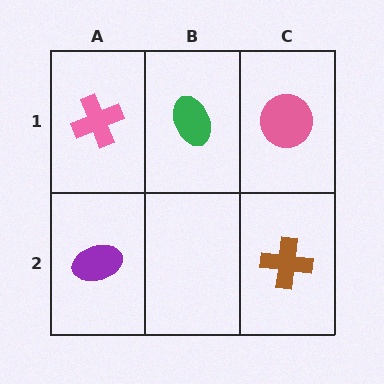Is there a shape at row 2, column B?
No, that cell is empty.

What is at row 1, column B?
A green ellipse.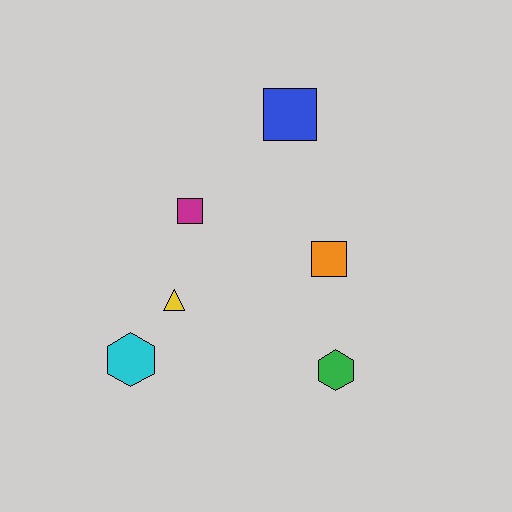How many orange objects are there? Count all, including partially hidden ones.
There is 1 orange object.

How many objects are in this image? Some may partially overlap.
There are 6 objects.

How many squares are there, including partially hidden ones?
There are 3 squares.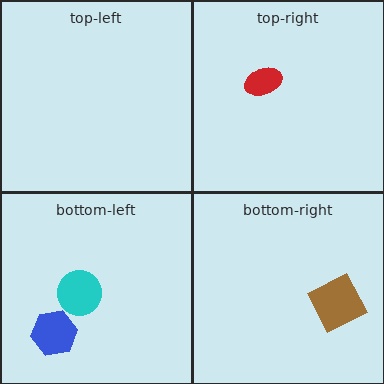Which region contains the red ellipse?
The top-right region.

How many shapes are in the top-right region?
1.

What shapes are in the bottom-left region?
The cyan circle, the blue hexagon.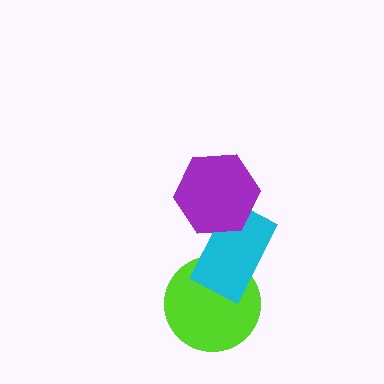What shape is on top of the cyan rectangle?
The purple hexagon is on top of the cyan rectangle.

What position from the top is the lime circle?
The lime circle is 3rd from the top.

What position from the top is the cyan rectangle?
The cyan rectangle is 2nd from the top.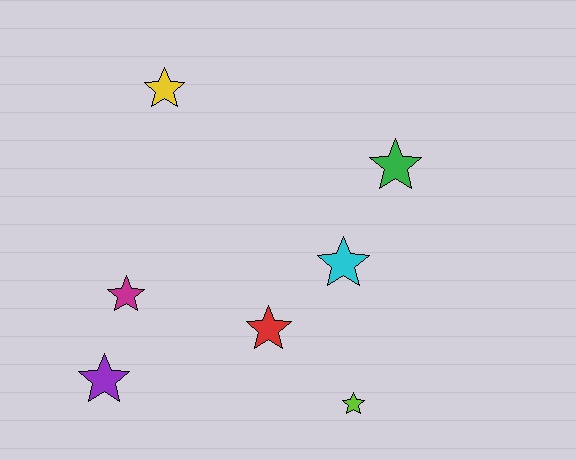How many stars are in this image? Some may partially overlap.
There are 7 stars.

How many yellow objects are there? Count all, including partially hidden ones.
There is 1 yellow object.